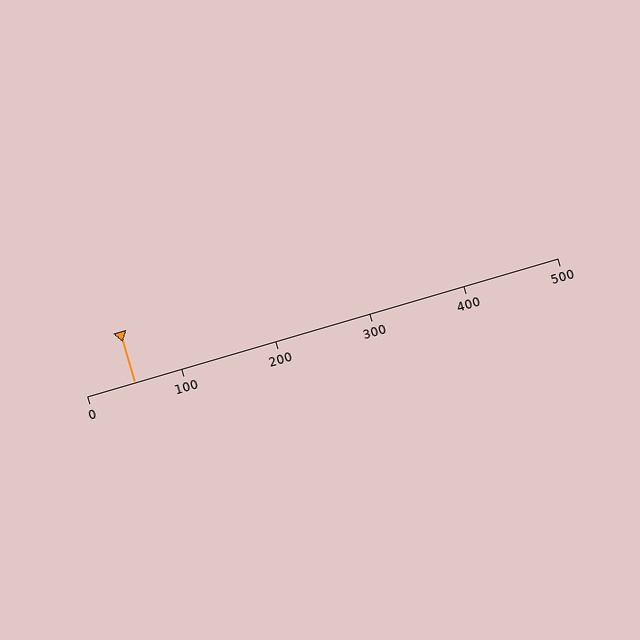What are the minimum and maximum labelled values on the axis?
The axis runs from 0 to 500.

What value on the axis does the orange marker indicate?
The marker indicates approximately 50.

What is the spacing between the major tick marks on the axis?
The major ticks are spaced 100 apart.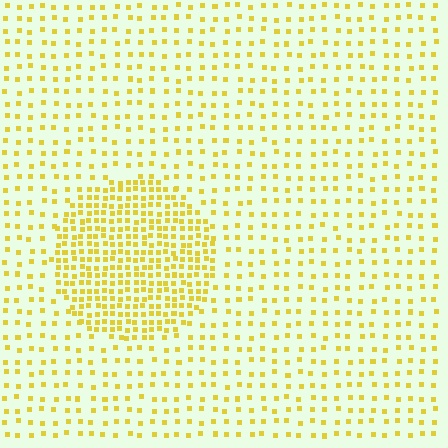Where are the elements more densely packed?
The elements are more densely packed inside the circle boundary.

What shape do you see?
I see a circle.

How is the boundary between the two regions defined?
The boundary is defined by a change in element density (approximately 2.5x ratio). All elements are the same color, size, and shape.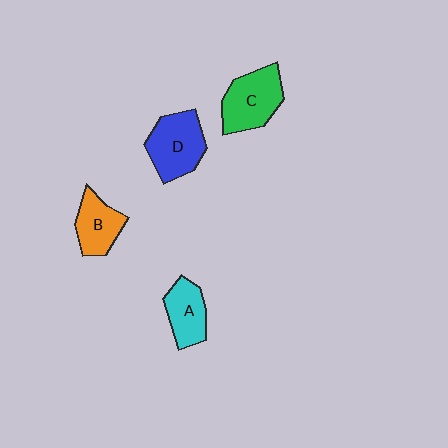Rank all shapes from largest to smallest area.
From largest to smallest: D (blue), C (green), A (cyan), B (orange).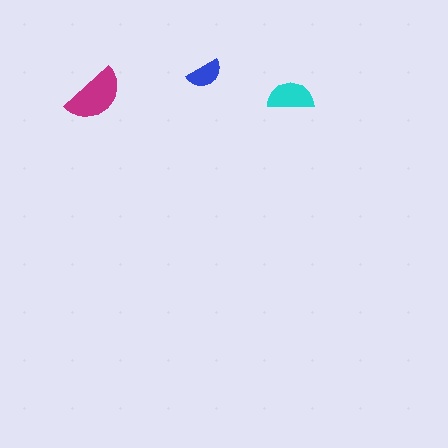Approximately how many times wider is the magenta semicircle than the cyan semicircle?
About 1.5 times wider.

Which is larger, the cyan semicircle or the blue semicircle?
The cyan one.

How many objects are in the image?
There are 3 objects in the image.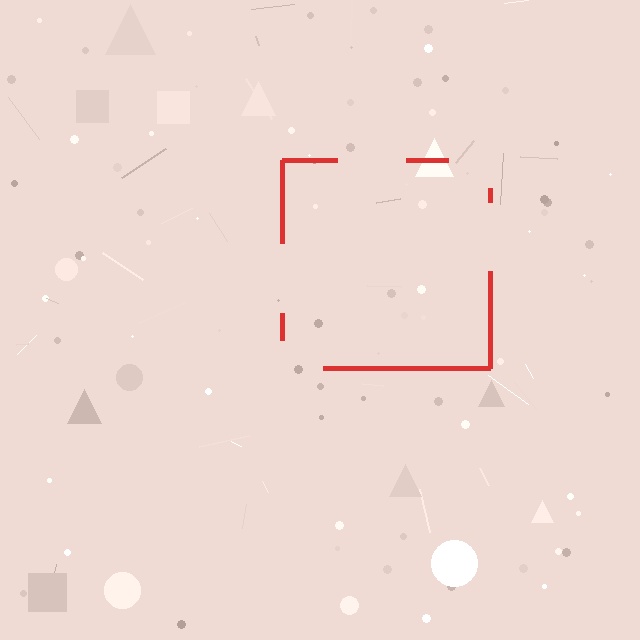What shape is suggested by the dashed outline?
The dashed outline suggests a square.